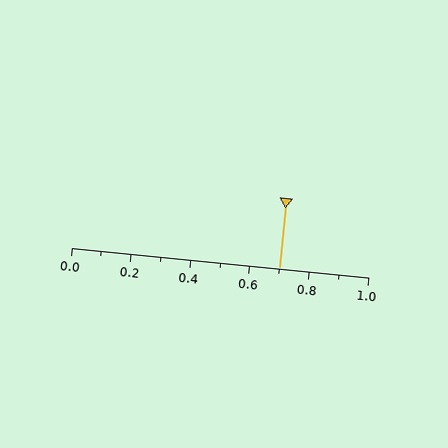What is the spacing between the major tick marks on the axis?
The major ticks are spaced 0.2 apart.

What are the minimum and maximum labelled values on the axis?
The axis runs from 0.0 to 1.0.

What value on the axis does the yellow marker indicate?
The marker indicates approximately 0.7.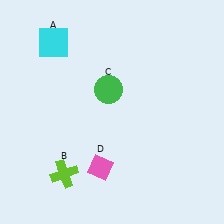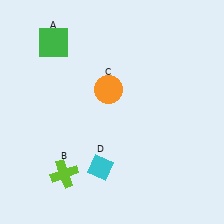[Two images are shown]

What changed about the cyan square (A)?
In Image 1, A is cyan. In Image 2, it changed to green.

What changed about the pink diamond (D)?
In Image 1, D is pink. In Image 2, it changed to cyan.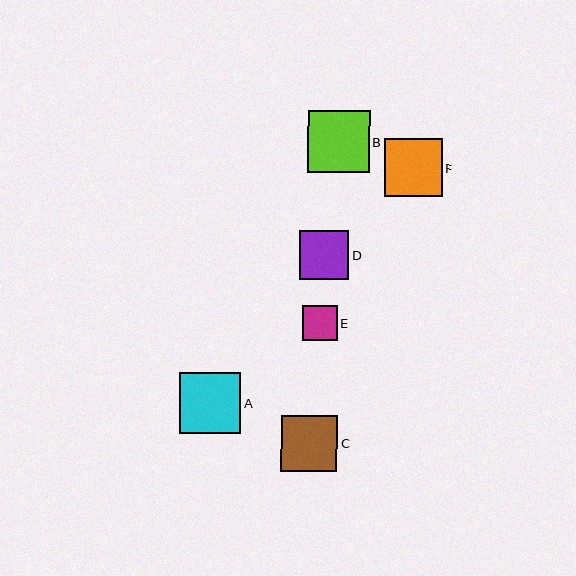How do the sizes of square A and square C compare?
Square A and square C are approximately the same size.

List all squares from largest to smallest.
From largest to smallest: B, A, F, C, D, E.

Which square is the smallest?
Square E is the smallest with a size of approximately 35 pixels.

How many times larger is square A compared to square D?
Square A is approximately 1.2 times the size of square D.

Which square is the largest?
Square B is the largest with a size of approximately 62 pixels.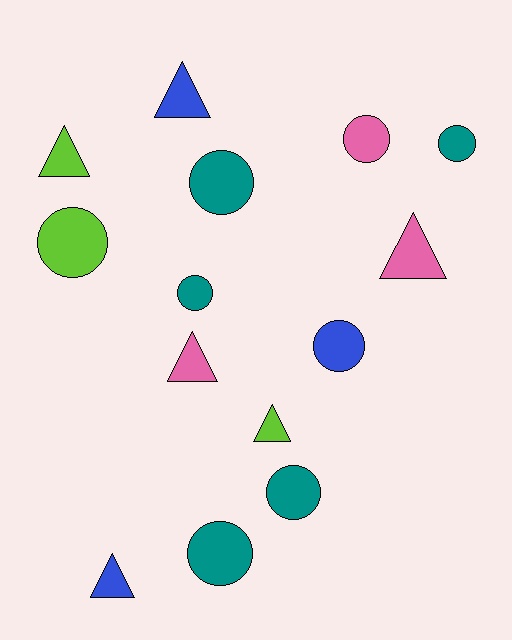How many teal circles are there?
There are 5 teal circles.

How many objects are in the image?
There are 14 objects.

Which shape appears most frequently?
Circle, with 8 objects.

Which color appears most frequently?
Teal, with 5 objects.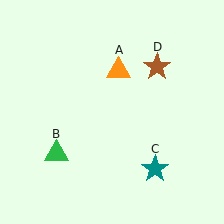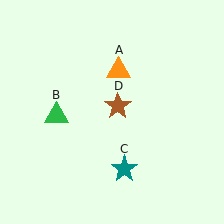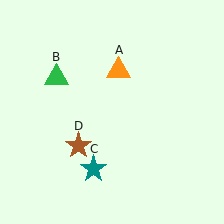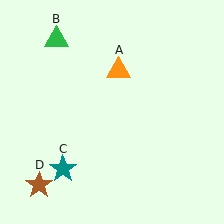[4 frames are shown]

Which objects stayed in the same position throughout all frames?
Orange triangle (object A) remained stationary.